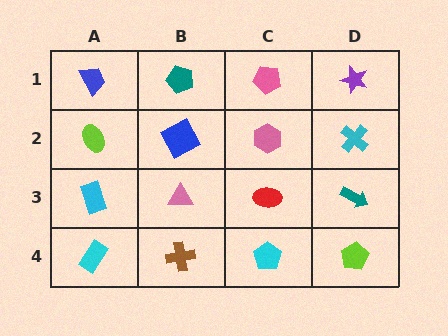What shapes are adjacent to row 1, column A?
A lime ellipse (row 2, column A), a teal pentagon (row 1, column B).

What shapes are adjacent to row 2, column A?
A blue trapezoid (row 1, column A), a cyan rectangle (row 3, column A), a blue square (row 2, column B).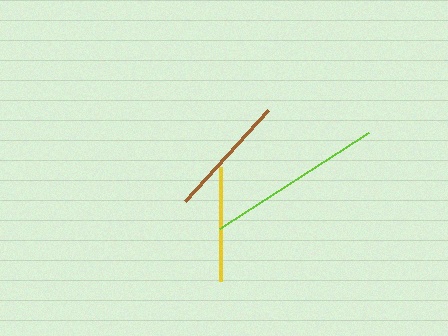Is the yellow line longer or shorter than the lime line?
The lime line is longer than the yellow line.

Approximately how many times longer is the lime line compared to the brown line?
The lime line is approximately 1.4 times the length of the brown line.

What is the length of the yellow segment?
The yellow segment is approximately 114 pixels long.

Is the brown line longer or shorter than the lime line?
The lime line is longer than the brown line.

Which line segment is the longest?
The lime line is the longest at approximately 176 pixels.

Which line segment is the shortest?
The yellow line is the shortest at approximately 114 pixels.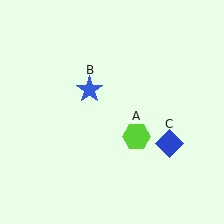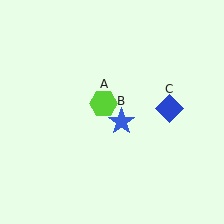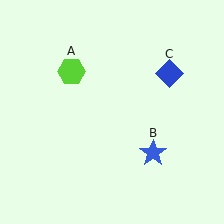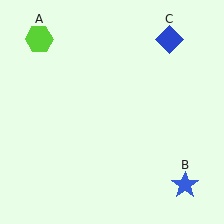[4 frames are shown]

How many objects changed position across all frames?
3 objects changed position: lime hexagon (object A), blue star (object B), blue diamond (object C).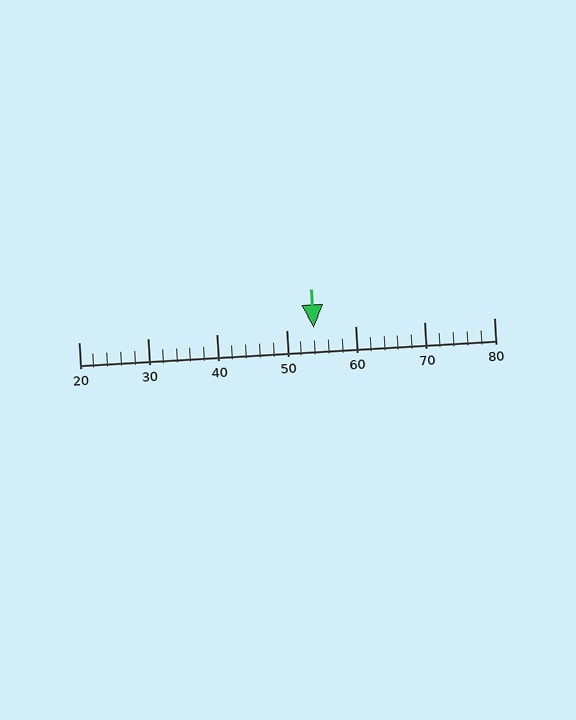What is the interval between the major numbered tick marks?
The major tick marks are spaced 10 units apart.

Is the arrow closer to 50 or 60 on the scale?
The arrow is closer to 50.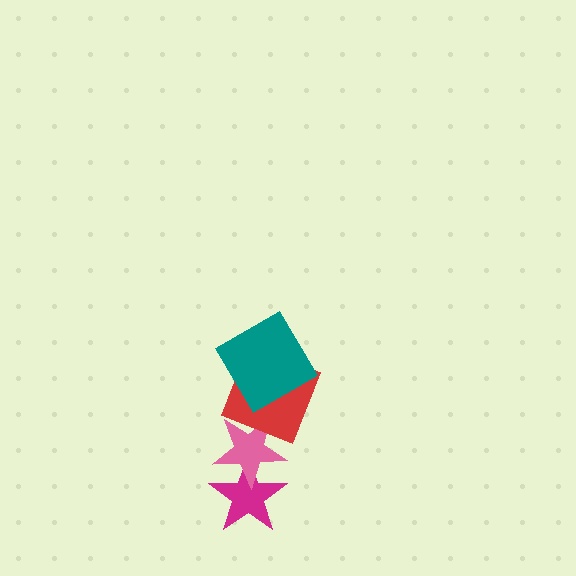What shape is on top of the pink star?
The red square is on top of the pink star.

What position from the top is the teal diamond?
The teal diamond is 1st from the top.